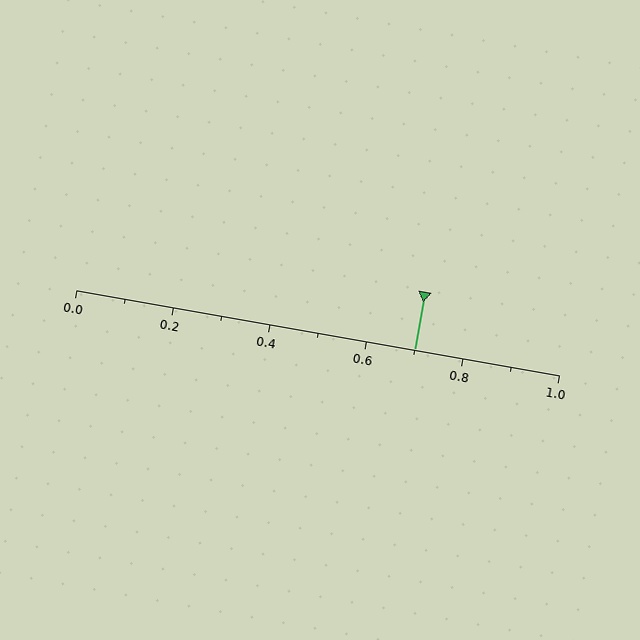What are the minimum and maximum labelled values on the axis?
The axis runs from 0.0 to 1.0.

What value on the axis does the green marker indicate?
The marker indicates approximately 0.7.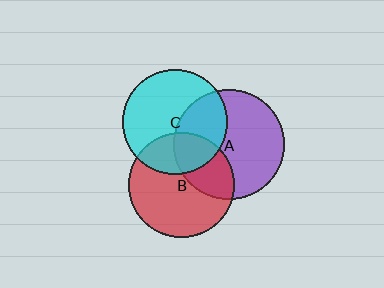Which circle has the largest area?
Circle A (purple).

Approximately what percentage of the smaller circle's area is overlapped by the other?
Approximately 35%.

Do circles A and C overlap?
Yes.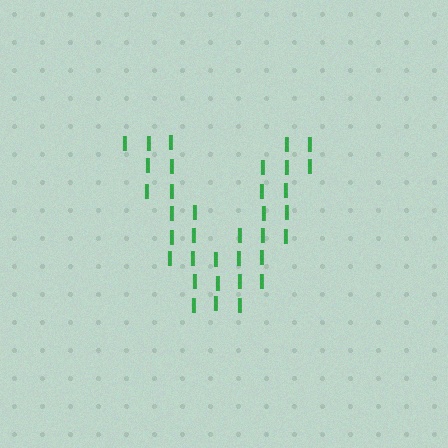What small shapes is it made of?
It is made of small letter I's.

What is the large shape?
The large shape is the letter V.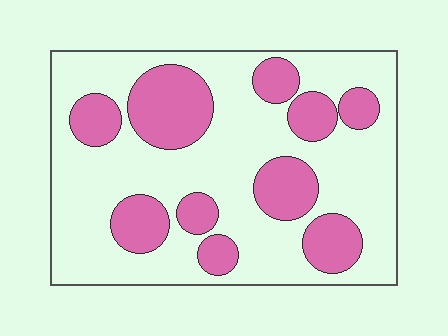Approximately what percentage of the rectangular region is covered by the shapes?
Approximately 30%.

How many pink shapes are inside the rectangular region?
10.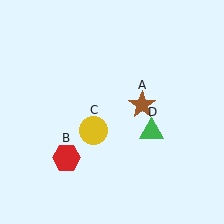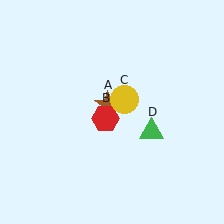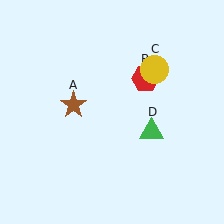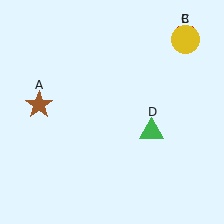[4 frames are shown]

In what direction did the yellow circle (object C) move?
The yellow circle (object C) moved up and to the right.